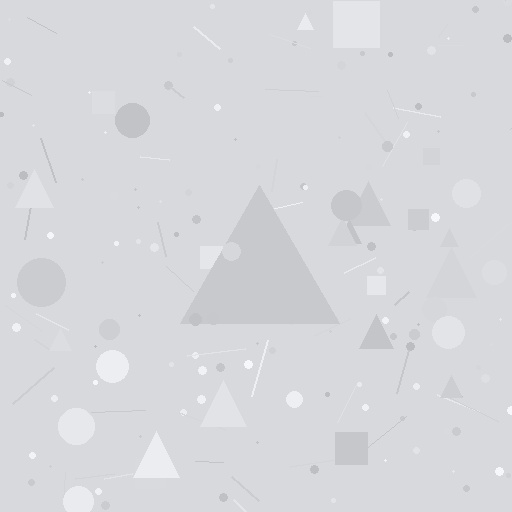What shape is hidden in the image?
A triangle is hidden in the image.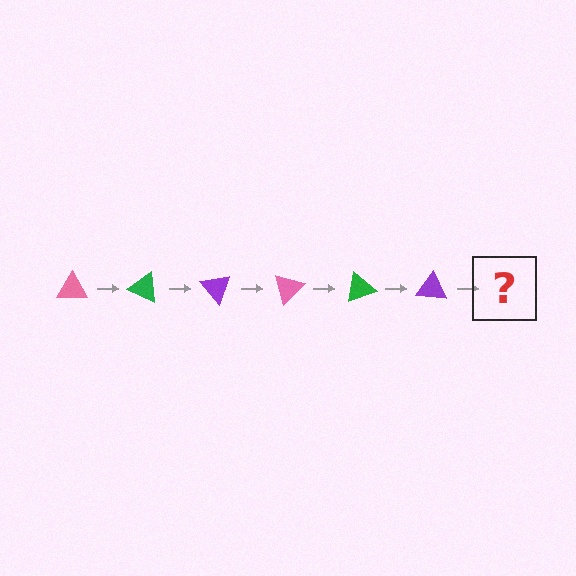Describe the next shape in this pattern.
It should be a pink triangle, rotated 150 degrees from the start.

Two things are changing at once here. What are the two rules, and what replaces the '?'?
The two rules are that it rotates 25 degrees each step and the color cycles through pink, green, and purple. The '?' should be a pink triangle, rotated 150 degrees from the start.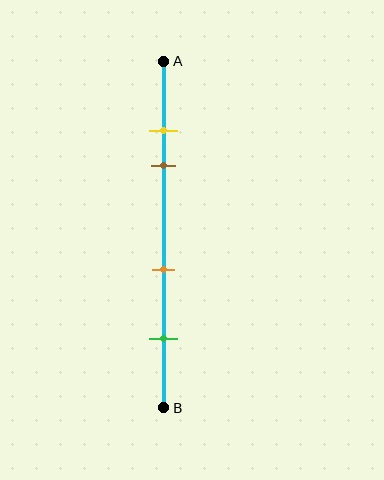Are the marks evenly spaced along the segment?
No, the marks are not evenly spaced.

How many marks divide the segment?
There are 4 marks dividing the segment.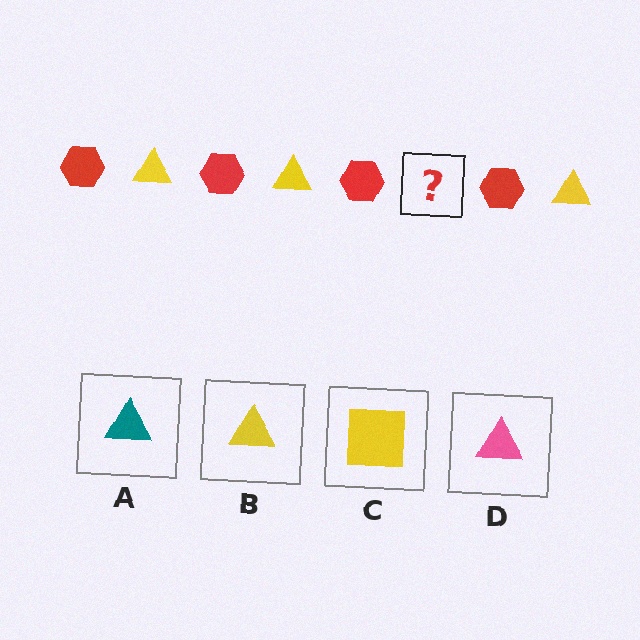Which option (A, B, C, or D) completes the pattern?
B.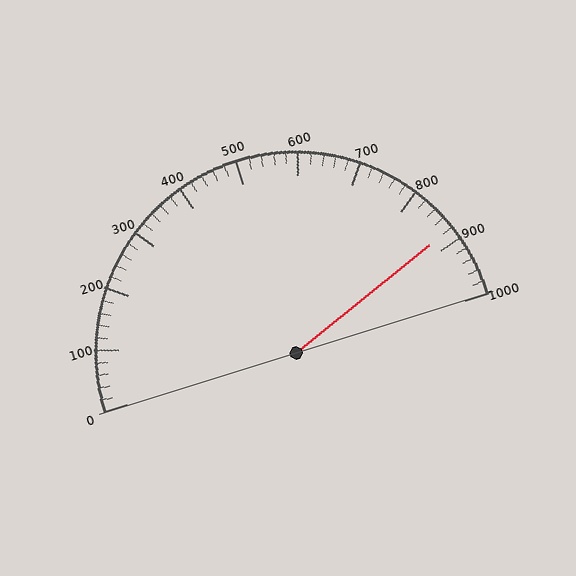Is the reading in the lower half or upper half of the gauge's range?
The reading is in the upper half of the range (0 to 1000).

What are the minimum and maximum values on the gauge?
The gauge ranges from 0 to 1000.